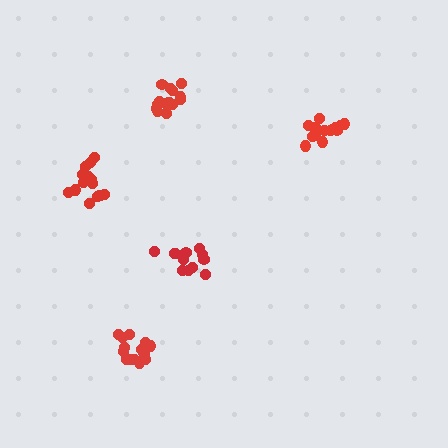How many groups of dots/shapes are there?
There are 5 groups.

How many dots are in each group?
Group 1: 15 dots, Group 2: 12 dots, Group 3: 16 dots, Group 4: 14 dots, Group 5: 15 dots (72 total).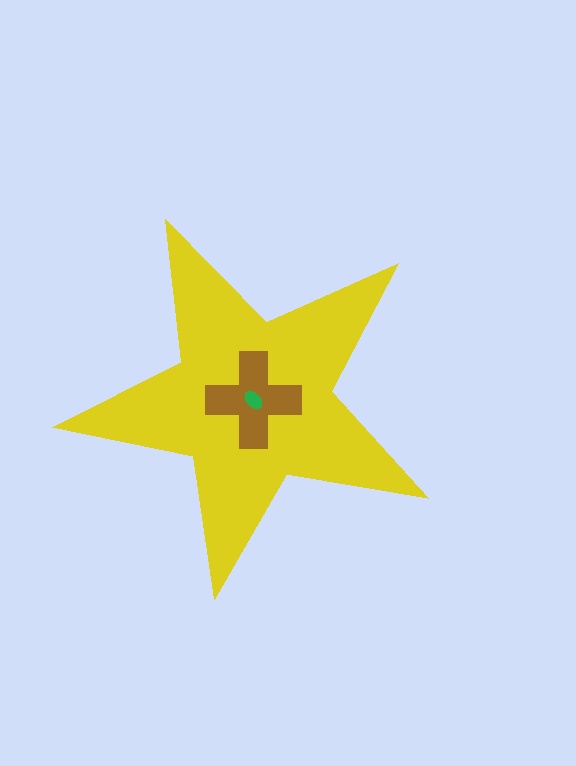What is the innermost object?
The green ellipse.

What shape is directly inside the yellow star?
The brown cross.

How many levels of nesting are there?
3.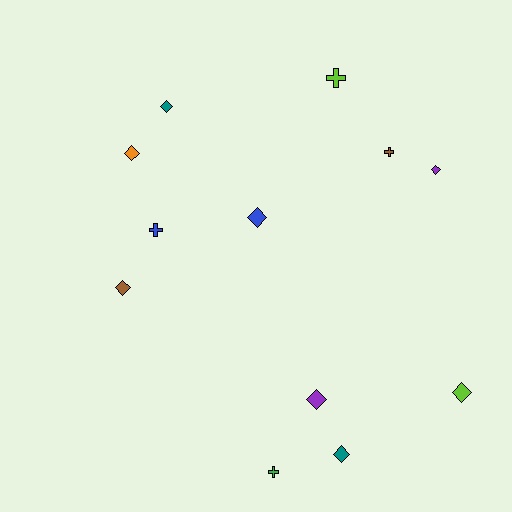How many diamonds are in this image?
There are 8 diamonds.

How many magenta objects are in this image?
There are no magenta objects.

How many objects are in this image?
There are 12 objects.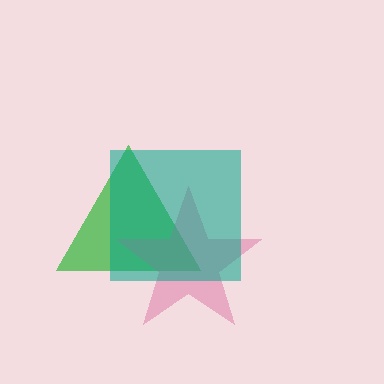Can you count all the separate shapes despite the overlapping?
Yes, there are 3 separate shapes.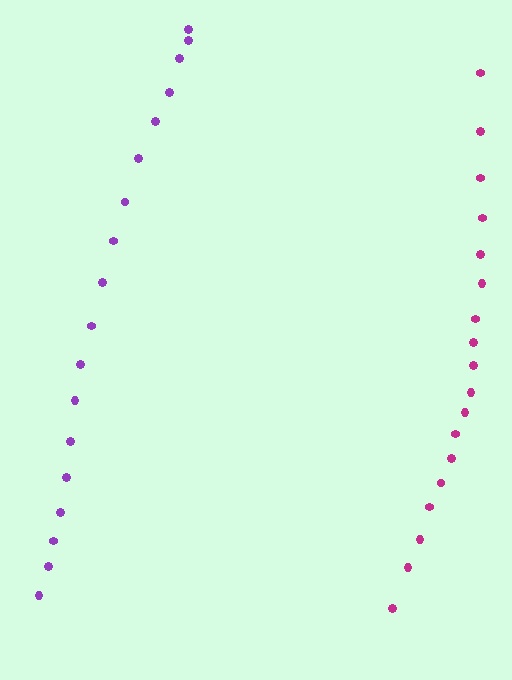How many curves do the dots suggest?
There are 2 distinct paths.